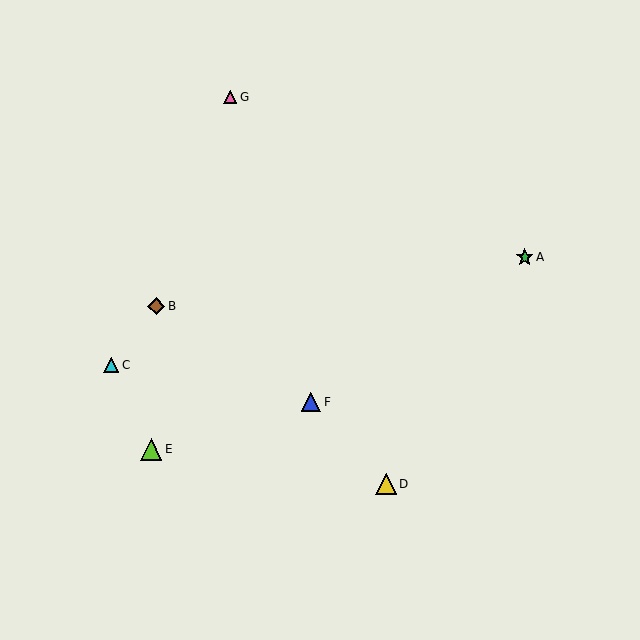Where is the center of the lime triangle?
The center of the lime triangle is at (151, 449).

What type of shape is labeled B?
Shape B is a brown diamond.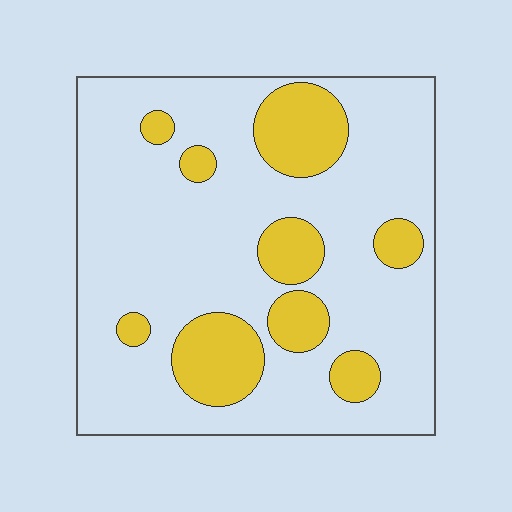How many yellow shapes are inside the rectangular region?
9.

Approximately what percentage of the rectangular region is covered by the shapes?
Approximately 20%.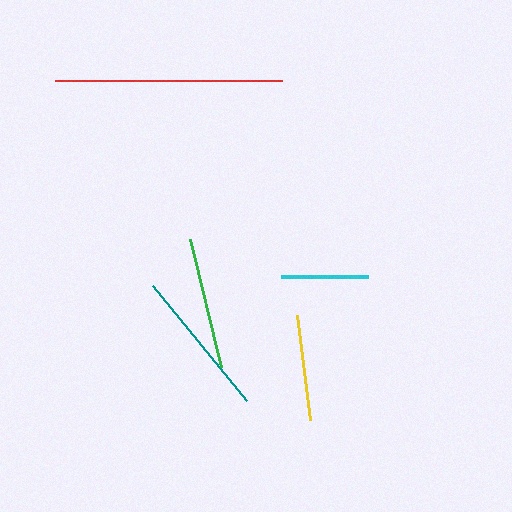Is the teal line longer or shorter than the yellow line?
The teal line is longer than the yellow line.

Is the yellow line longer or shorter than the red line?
The red line is longer than the yellow line.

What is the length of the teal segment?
The teal segment is approximately 149 pixels long.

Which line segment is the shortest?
The cyan line is the shortest at approximately 86 pixels.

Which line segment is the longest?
The red line is the longest at approximately 226 pixels.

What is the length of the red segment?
The red segment is approximately 226 pixels long.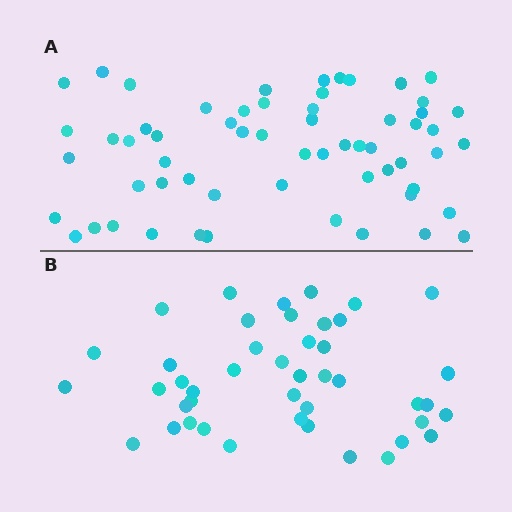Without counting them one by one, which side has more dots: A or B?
Region A (the top region) has more dots.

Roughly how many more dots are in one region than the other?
Region A has approximately 15 more dots than region B.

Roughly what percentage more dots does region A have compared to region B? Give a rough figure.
About 35% more.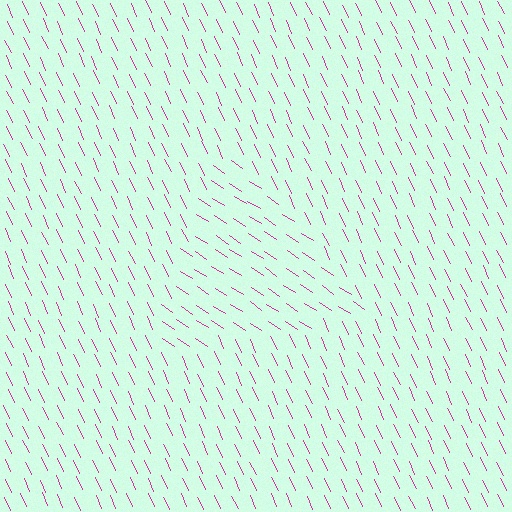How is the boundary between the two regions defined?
The boundary is defined purely by a change in line orientation (approximately 32 degrees difference). All lines are the same color and thickness.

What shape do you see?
I see a triangle.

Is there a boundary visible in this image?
Yes, there is a texture boundary formed by a change in line orientation.